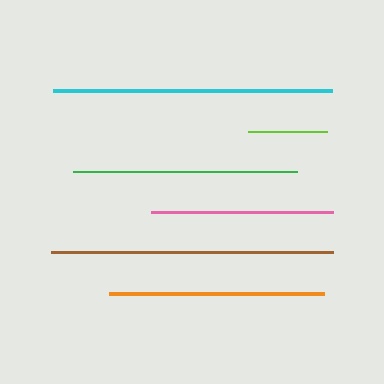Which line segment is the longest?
The brown line is the longest at approximately 282 pixels.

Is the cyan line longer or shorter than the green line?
The cyan line is longer than the green line.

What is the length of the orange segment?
The orange segment is approximately 215 pixels long.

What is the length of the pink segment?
The pink segment is approximately 183 pixels long.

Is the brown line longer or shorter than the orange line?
The brown line is longer than the orange line.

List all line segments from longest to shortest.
From longest to shortest: brown, cyan, green, orange, pink, lime.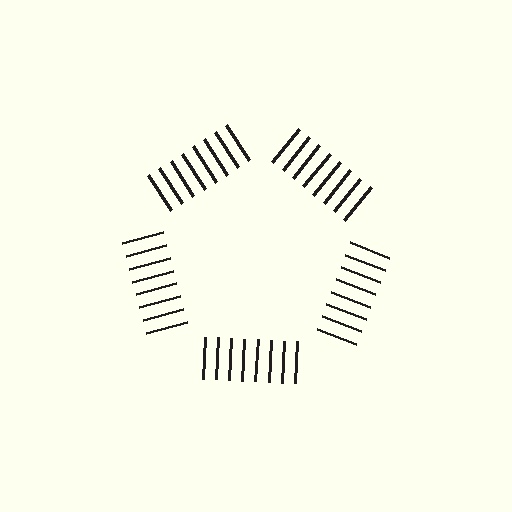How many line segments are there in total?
40 — 8 along each of the 5 edges.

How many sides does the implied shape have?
5 sides — the line-ends trace a pentagon.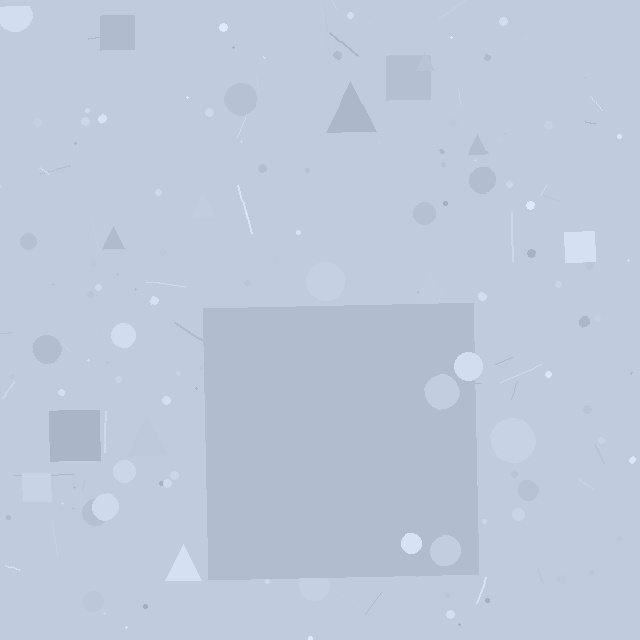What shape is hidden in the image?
A square is hidden in the image.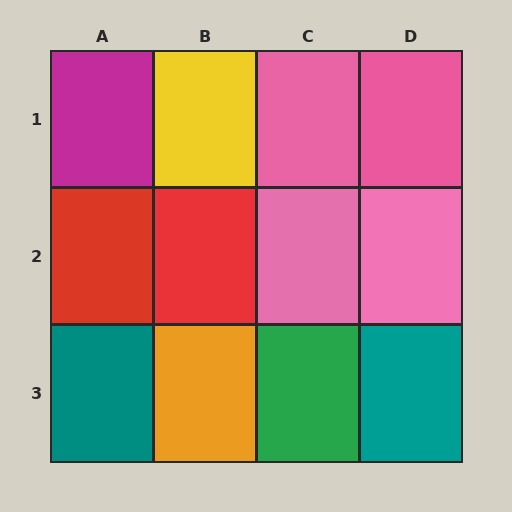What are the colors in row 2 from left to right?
Red, red, pink, pink.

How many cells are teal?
2 cells are teal.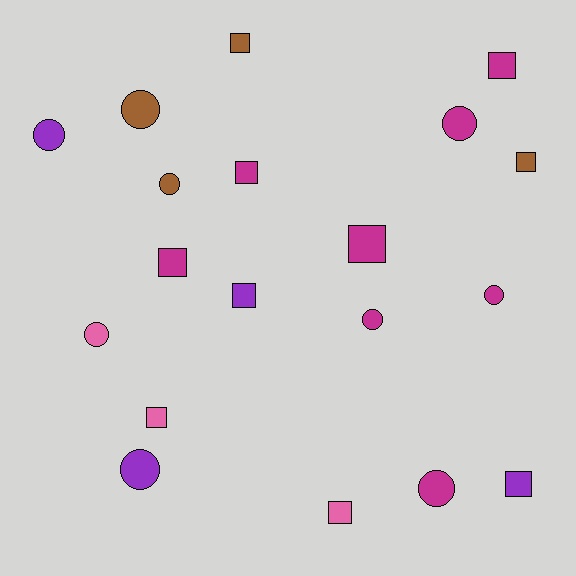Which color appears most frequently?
Magenta, with 8 objects.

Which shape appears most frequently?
Square, with 10 objects.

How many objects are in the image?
There are 19 objects.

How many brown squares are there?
There are 2 brown squares.